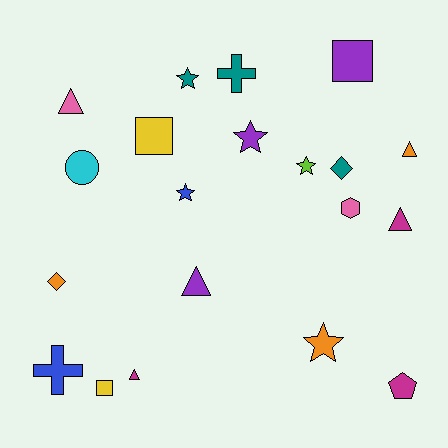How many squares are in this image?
There are 3 squares.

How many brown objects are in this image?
There are no brown objects.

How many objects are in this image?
There are 20 objects.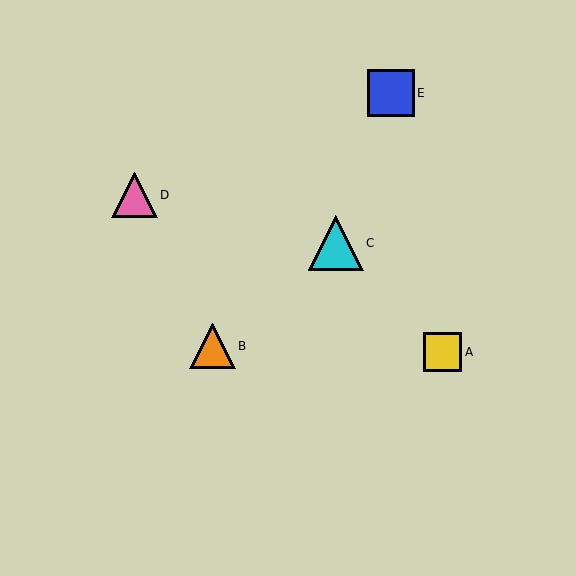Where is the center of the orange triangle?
The center of the orange triangle is at (212, 346).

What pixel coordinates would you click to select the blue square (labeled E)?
Click at (391, 93) to select the blue square E.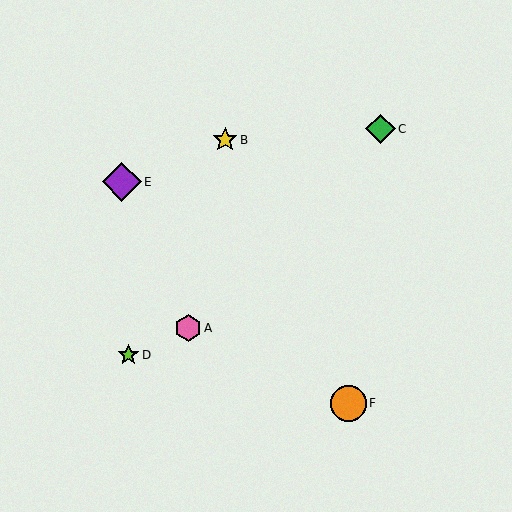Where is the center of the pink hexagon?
The center of the pink hexagon is at (188, 328).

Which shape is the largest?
The purple diamond (labeled E) is the largest.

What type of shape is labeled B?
Shape B is a yellow star.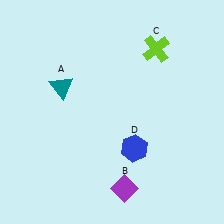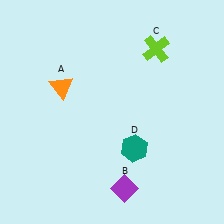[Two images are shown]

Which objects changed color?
A changed from teal to orange. D changed from blue to teal.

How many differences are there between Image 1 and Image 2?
There are 2 differences between the two images.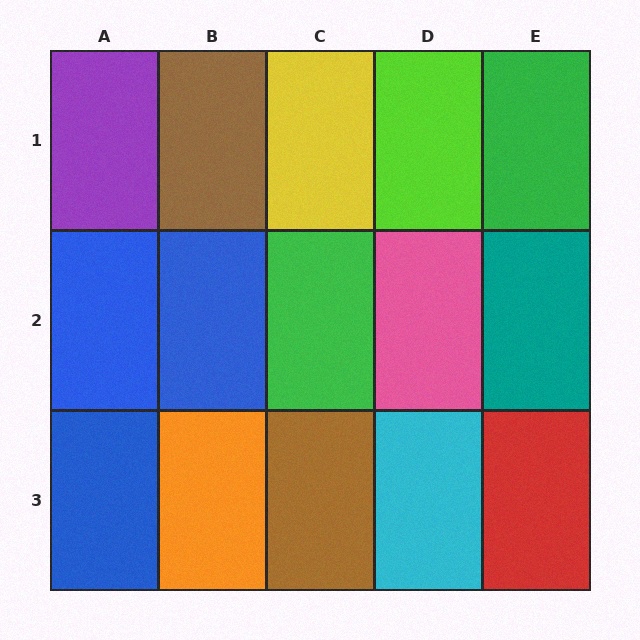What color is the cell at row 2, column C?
Green.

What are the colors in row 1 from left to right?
Purple, brown, yellow, lime, green.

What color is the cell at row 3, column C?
Brown.